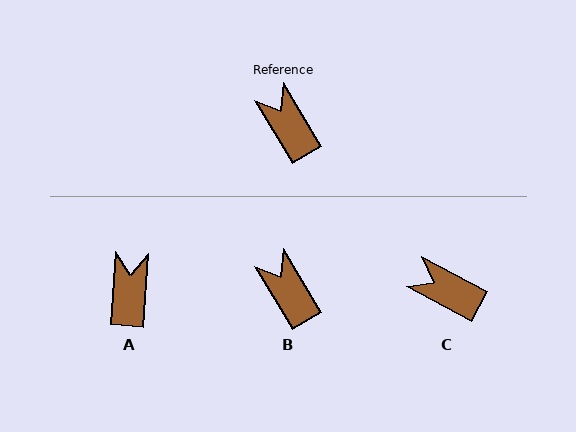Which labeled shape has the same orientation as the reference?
B.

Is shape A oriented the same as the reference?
No, it is off by about 35 degrees.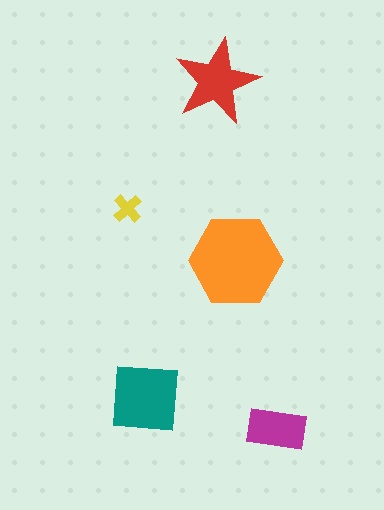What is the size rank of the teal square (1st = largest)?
2nd.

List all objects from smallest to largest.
The yellow cross, the magenta rectangle, the red star, the teal square, the orange hexagon.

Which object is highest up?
The red star is topmost.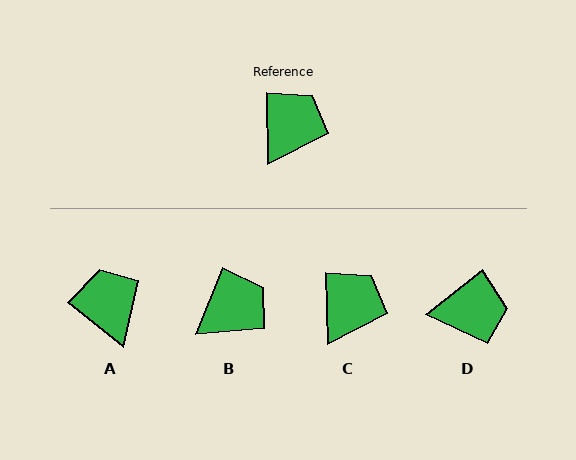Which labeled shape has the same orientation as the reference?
C.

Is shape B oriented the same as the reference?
No, it is off by about 23 degrees.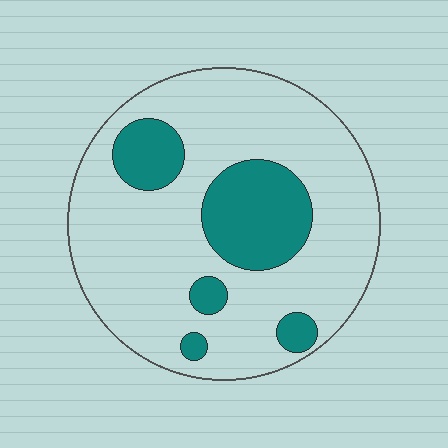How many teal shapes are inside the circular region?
5.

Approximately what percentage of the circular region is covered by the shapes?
Approximately 20%.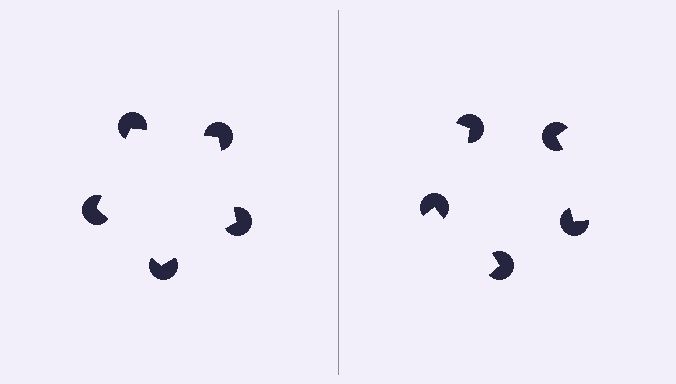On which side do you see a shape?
An illusory pentagon appears on the left side. On the right side the wedge cuts are rotated, so no coherent shape forms.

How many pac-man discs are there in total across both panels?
10 — 5 on each side.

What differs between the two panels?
The pac-man discs are positioned identically on both sides; only the wedge orientations differ. On the left they align to a pentagon; on the right they are misaligned.